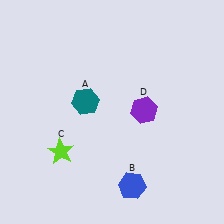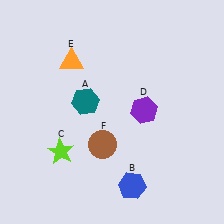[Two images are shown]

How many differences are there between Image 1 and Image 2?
There are 2 differences between the two images.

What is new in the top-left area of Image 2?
An orange triangle (E) was added in the top-left area of Image 2.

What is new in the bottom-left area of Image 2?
A brown circle (F) was added in the bottom-left area of Image 2.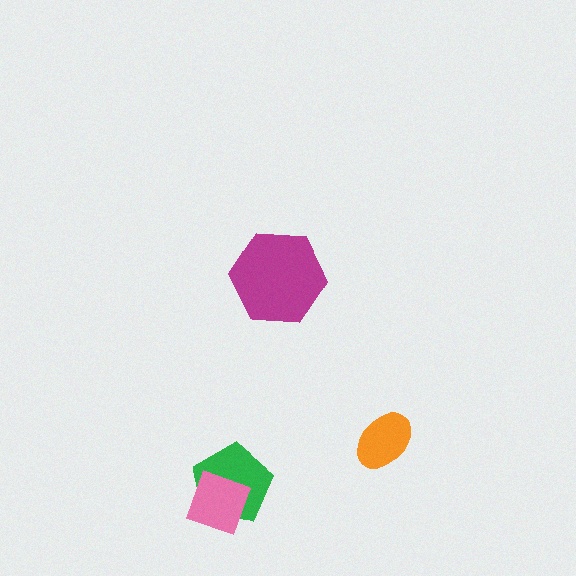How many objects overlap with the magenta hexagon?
0 objects overlap with the magenta hexagon.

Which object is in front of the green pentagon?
The pink square is in front of the green pentagon.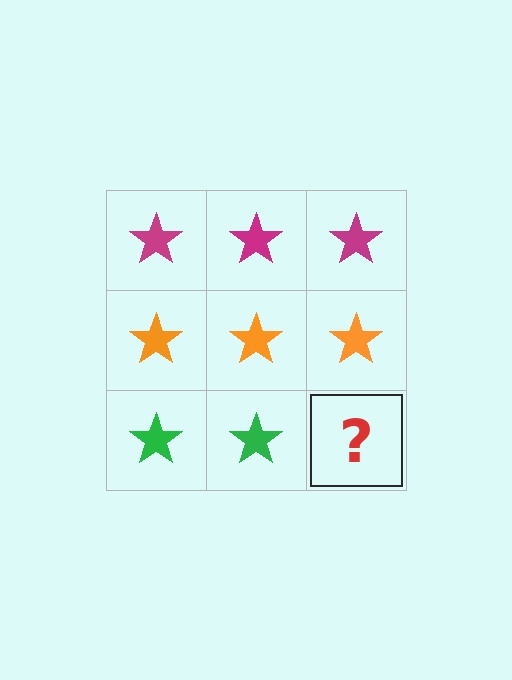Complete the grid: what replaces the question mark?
The question mark should be replaced with a green star.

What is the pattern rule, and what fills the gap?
The rule is that each row has a consistent color. The gap should be filled with a green star.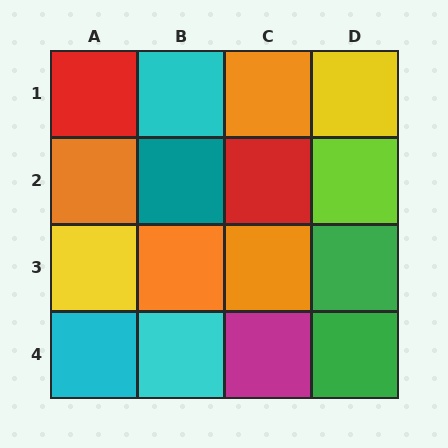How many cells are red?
2 cells are red.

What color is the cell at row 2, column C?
Red.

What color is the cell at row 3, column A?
Yellow.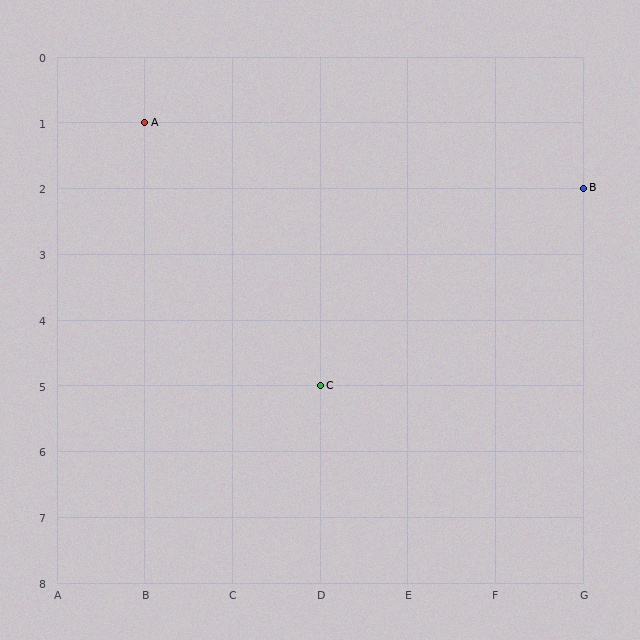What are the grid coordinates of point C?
Point C is at grid coordinates (D, 5).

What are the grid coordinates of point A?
Point A is at grid coordinates (B, 1).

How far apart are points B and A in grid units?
Points B and A are 5 columns and 1 row apart (about 5.1 grid units diagonally).